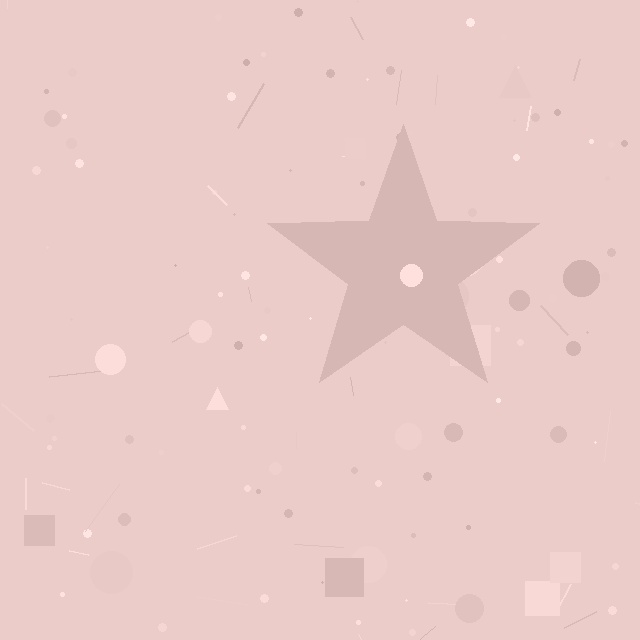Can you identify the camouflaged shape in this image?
The camouflaged shape is a star.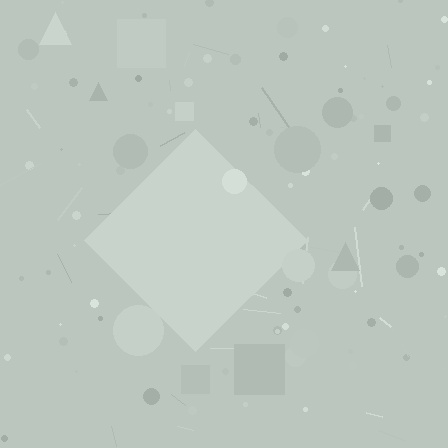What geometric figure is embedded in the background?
A diamond is embedded in the background.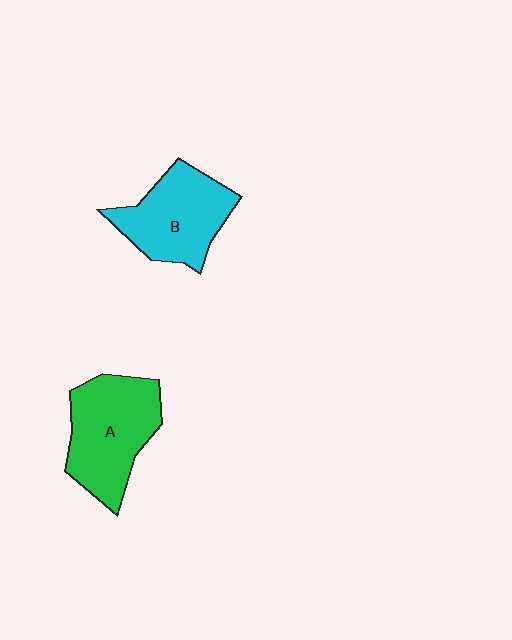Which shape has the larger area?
Shape A (green).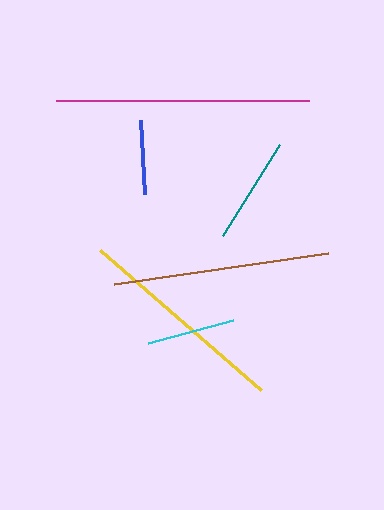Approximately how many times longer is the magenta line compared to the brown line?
The magenta line is approximately 1.2 times the length of the brown line.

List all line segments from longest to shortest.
From longest to shortest: magenta, brown, yellow, teal, cyan, blue.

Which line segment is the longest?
The magenta line is the longest at approximately 252 pixels.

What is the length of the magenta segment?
The magenta segment is approximately 252 pixels long.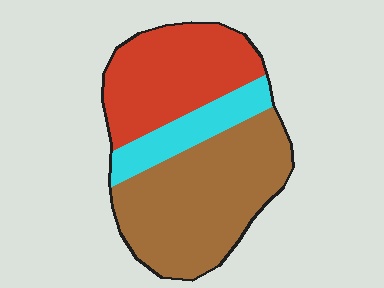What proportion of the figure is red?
Red covers about 35% of the figure.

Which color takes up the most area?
Brown, at roughly 50%.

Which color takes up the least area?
Cyan, at roughly 15%.